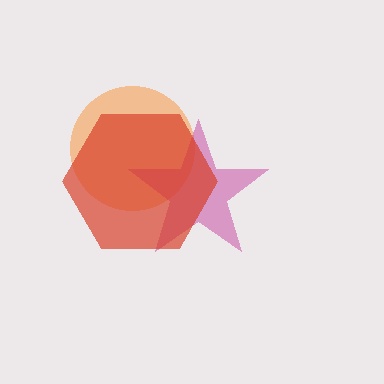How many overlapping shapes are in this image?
There are 3 overlapping shapes in the image.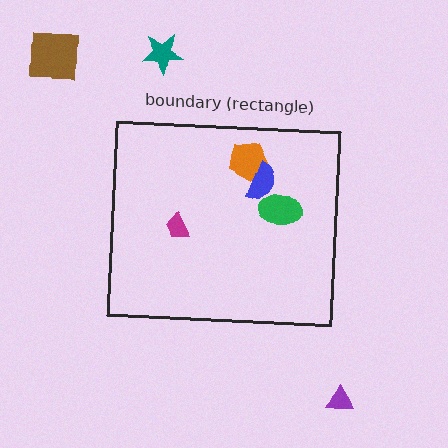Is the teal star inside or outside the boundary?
Outside.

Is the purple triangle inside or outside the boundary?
Outside.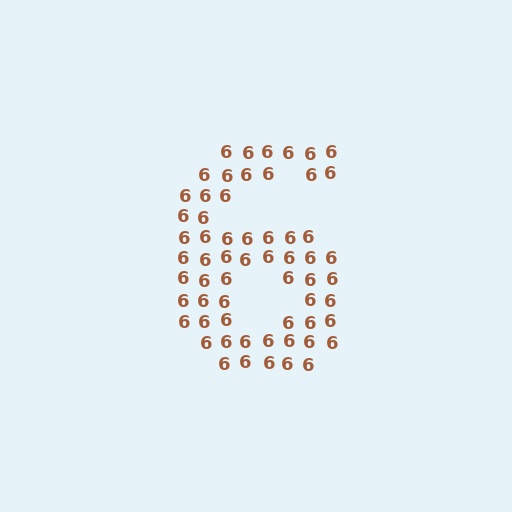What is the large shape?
The large shape is the digit 6.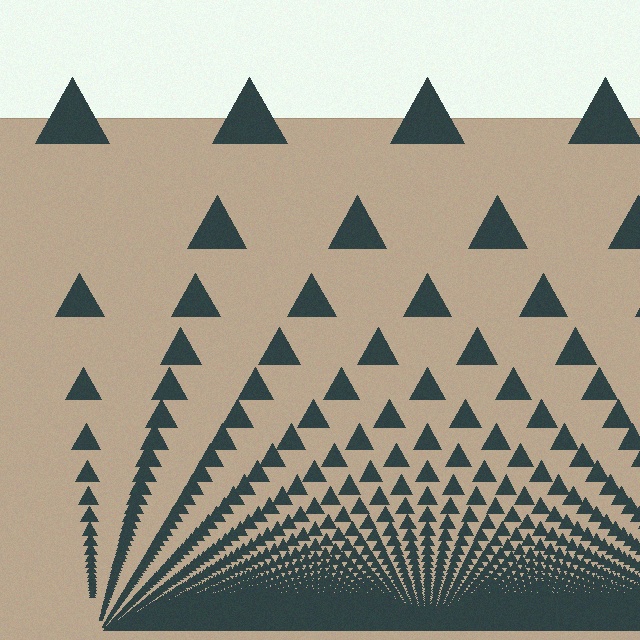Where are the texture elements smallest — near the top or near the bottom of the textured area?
Near the bottom.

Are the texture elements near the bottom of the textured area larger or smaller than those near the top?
Smaller. The gradient is inverted — elements near the bottom are smaller and denser.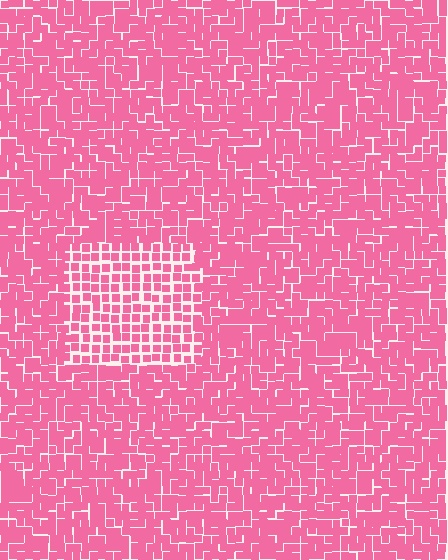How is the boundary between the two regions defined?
The boundary is defined by a change in element density (approximately 1.5x ratio). All elements are the same color, size, and shape.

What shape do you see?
I see a rectangle.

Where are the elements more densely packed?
The elements are more densely packed outside the rectangle boundary.